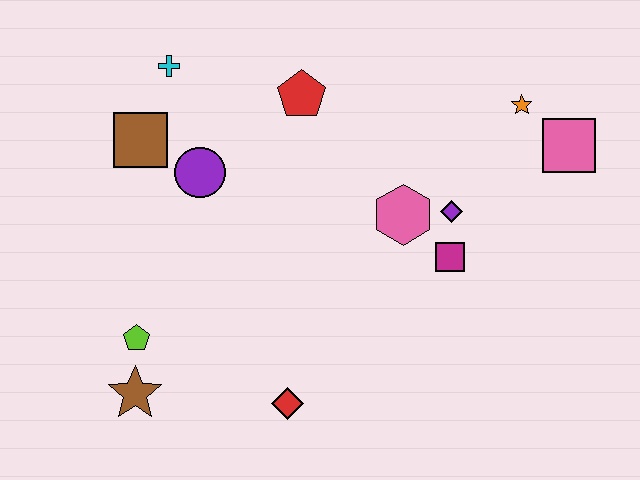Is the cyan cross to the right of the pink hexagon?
No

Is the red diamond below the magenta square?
Yes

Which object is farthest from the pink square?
The brown star is farthest from the pink square.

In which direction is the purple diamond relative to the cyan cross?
The purple diamond is to the right of the cyan cross.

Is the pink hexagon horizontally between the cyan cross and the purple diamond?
Yes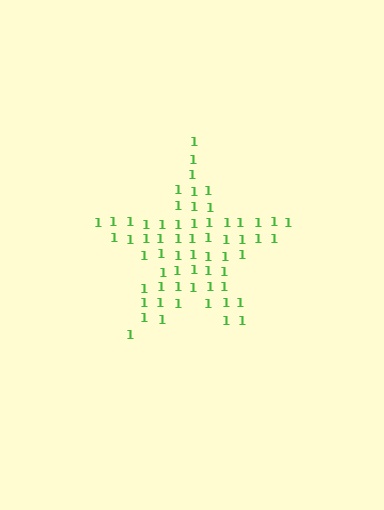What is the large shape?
The large shape is a star.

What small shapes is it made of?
It is made of small digit 1's.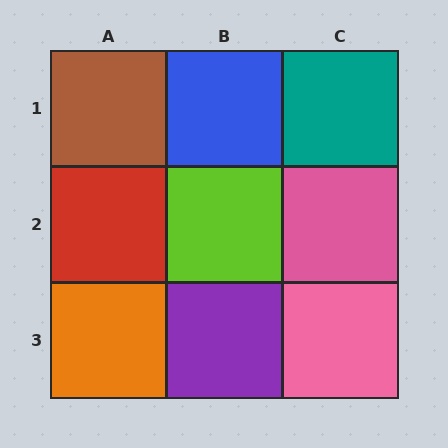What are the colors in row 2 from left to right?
Red, lime, pink.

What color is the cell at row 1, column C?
Teal.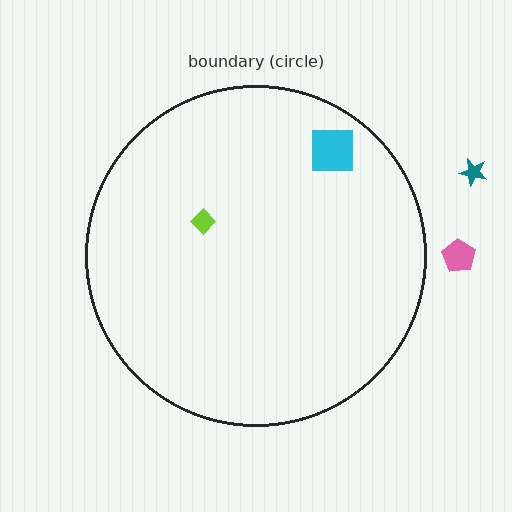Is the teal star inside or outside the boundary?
Outside.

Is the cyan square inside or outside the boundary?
Inside.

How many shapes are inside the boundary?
2 inside, 2 outside.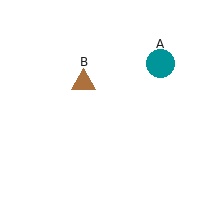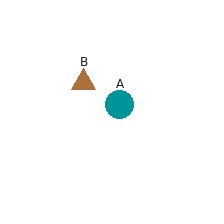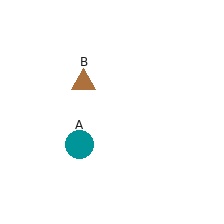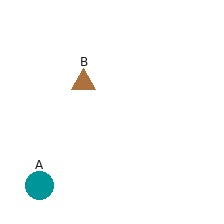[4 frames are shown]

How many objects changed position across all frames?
1 object changed position: teal circle (object A).